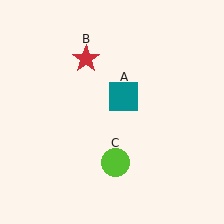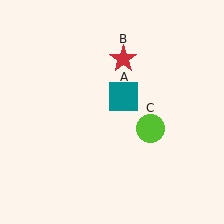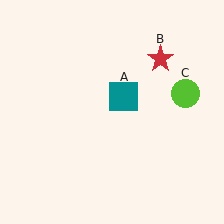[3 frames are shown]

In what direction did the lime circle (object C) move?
The lime circle (object C) moved up and to the right.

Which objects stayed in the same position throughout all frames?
Teal square (object A) remained stationary.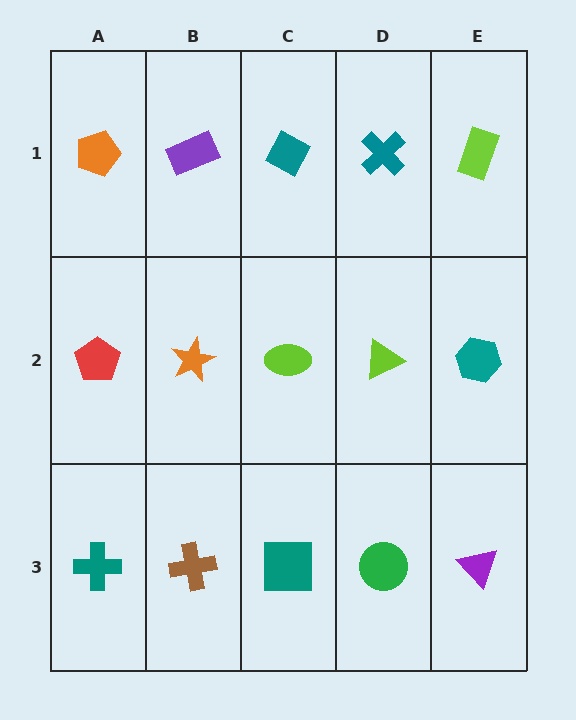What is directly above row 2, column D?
A teal cross.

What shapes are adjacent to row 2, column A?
An orange pentagon (row 1, column A), a teal cross (row 3, column A), an orange star (row 2, column B).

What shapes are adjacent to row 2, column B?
A purple rectangle (row 1, column B), a brown cross (row 3, column B), a red pentagon (row 2, column A), a lime ellipse (row 2, column C).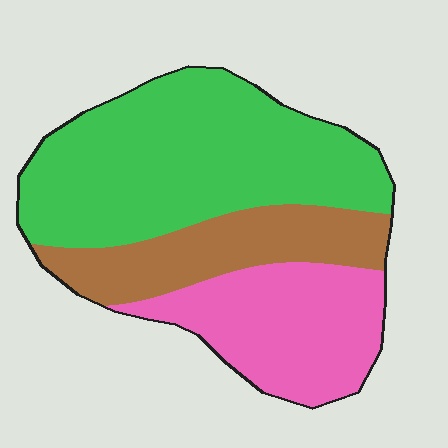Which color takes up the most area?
Green, at roughly 50%.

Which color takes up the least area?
Brown, at roughly 20%.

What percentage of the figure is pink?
Pink takes up between a quarter and a half of the figure.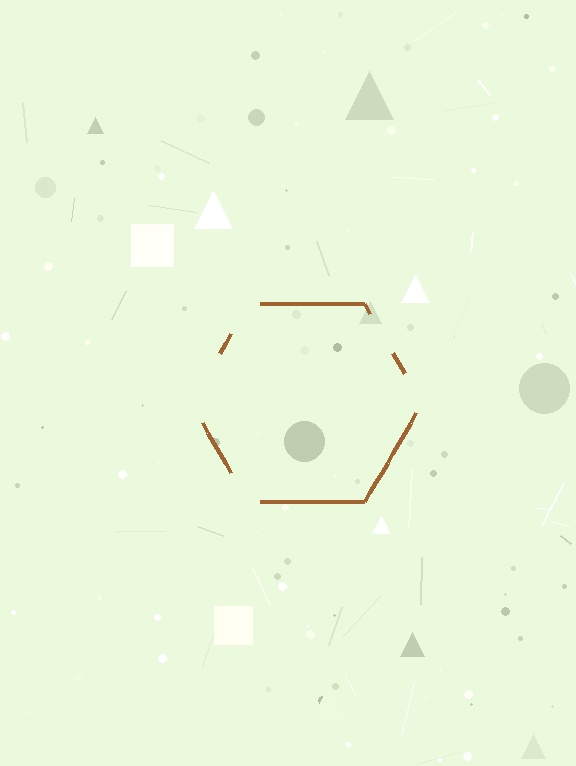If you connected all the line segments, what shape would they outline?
They would outline a hexagon.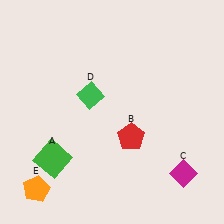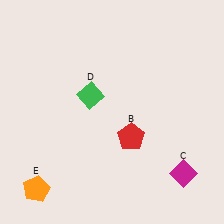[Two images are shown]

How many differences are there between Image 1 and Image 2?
There is 1 difference between the two images.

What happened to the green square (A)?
The green square (A) was removed in Image 2. It was in the bottom-left area of Image 1.